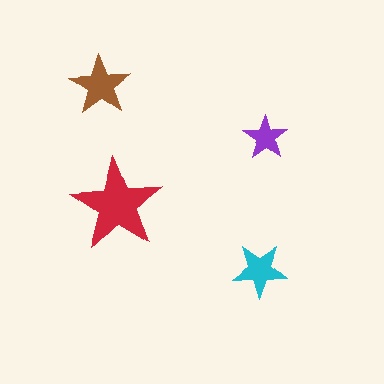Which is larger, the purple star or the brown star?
The brown one.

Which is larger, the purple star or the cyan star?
The cyan one.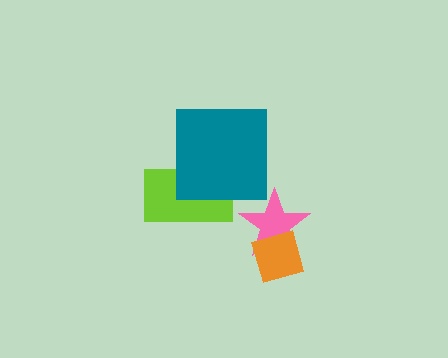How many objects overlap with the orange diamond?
1 object overlaps with the orange diamond.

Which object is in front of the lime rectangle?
The teal square is in front of the lime rectangle.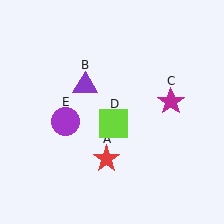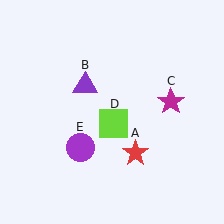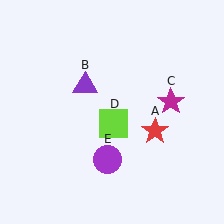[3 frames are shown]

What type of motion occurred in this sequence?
The red star (object A), purple circle (object E) rotated counterclockwise around the center of the scene.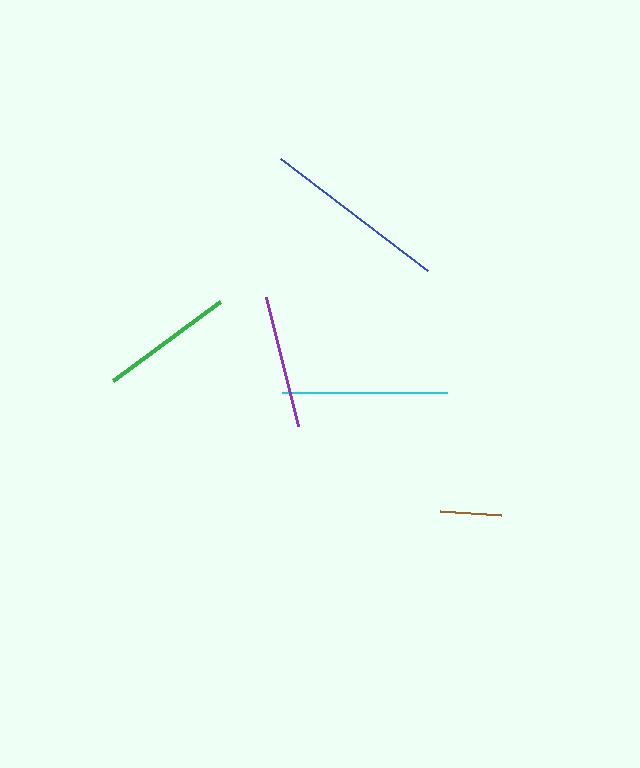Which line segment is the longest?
The blue line is the longest at approximately 184 pixels.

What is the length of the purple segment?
The purple segment is approximately 133 pixels long.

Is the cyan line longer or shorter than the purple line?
The cyan line is longer than the purple line.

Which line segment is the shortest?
The brown line is the shortest at approximately 61 pixels.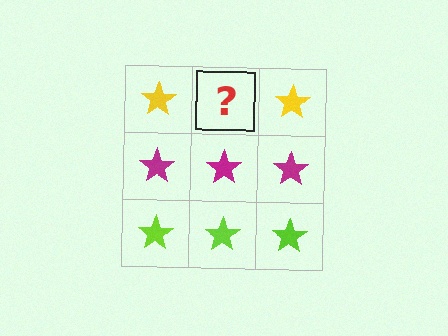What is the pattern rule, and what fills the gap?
The rule is that each row has a consistent color. The gap should be filled with a yellow star.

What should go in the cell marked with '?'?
The missing cell should contain a yellow star.